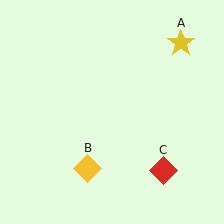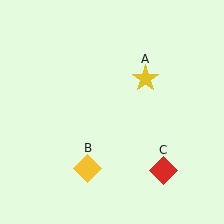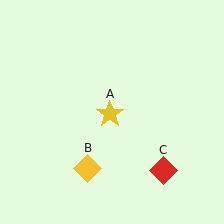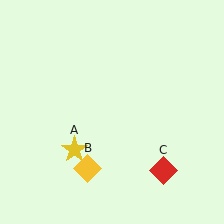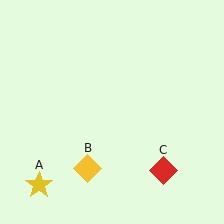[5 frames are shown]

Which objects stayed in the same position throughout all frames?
Yellow diamond (object B) and red diamond (object C) remained stationary.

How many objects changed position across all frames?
1 object changed position: yellow star (object A).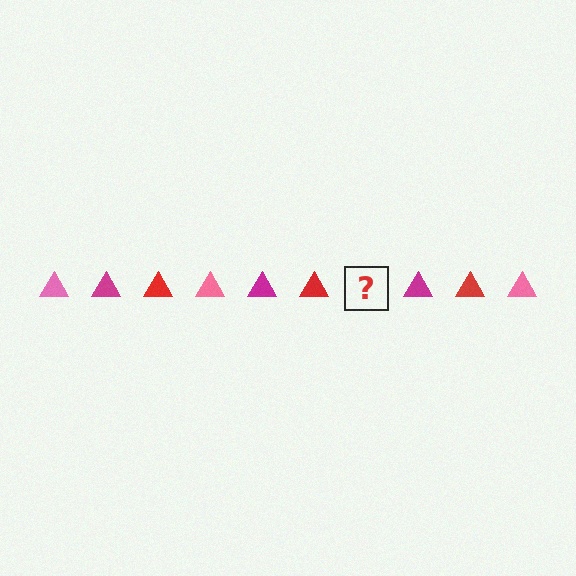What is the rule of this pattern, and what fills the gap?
The rule is that the pattern cycles through pink, magenta, red triangles. The gap should be filled with a pink triangle.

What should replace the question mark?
The question mark should be replaced with a pink triangle.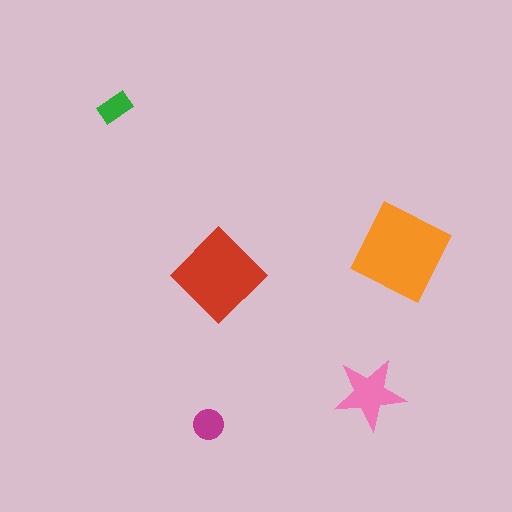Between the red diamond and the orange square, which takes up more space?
The orange square.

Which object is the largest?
The orange square.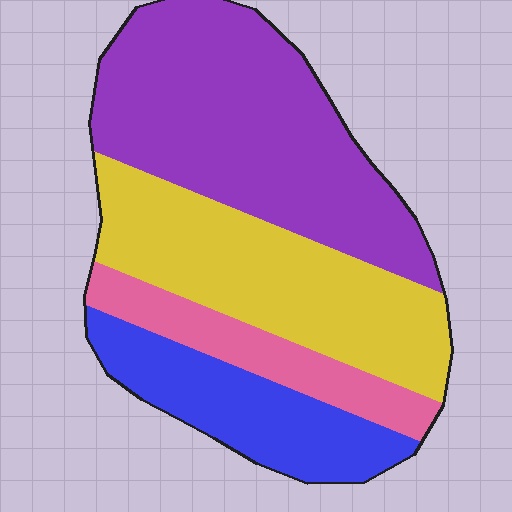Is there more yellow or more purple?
Purple.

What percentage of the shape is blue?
Blue takes up less than a quarter of the shape.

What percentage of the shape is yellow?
Yellow takes up about one third (1/3) of the shape.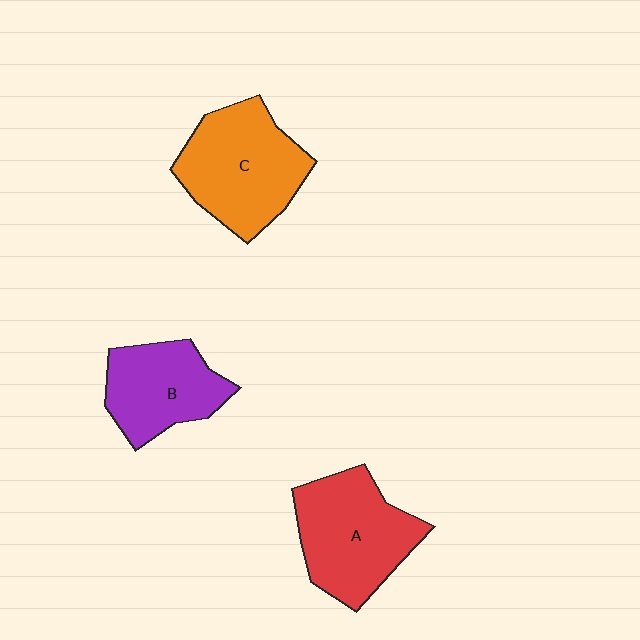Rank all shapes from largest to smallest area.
From largest to smallest: C (orange), A (red), B (purple).